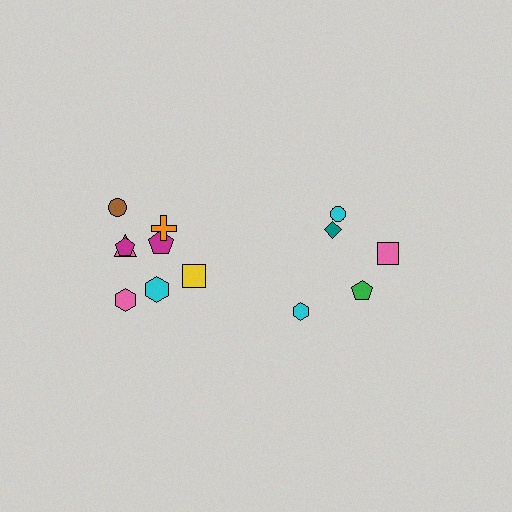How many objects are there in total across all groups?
There are 13 objects.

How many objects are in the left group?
There are 8 objects.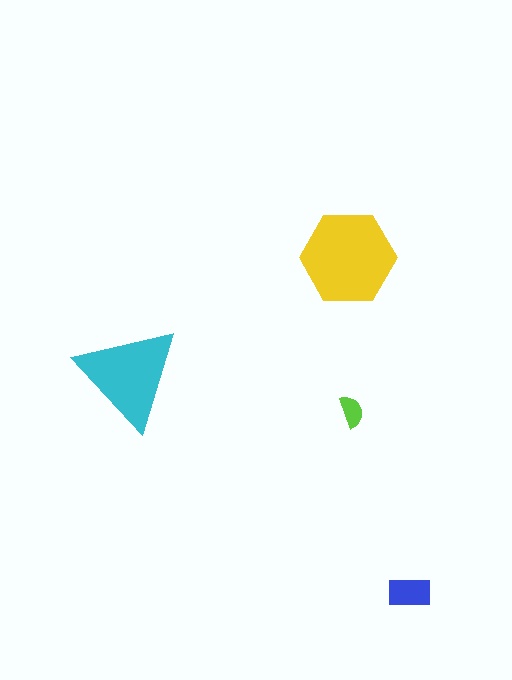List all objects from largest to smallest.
The yellow hexagon, the cyan triangle, the blue rectangle, the lime semicircle.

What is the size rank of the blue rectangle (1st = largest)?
3rd.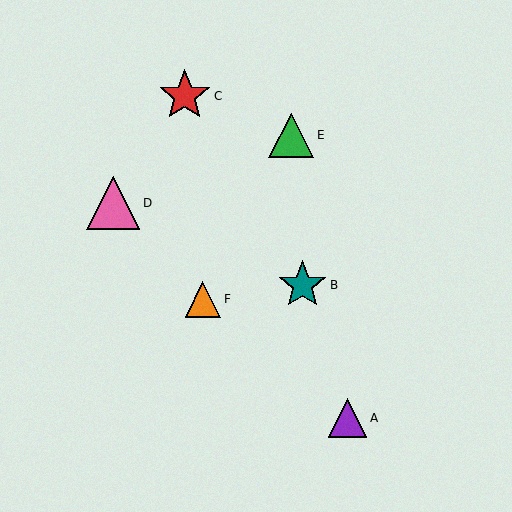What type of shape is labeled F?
Shape F is an orange triangle.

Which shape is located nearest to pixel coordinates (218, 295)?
The orange triangle (labeled F) at (203, 299) is nearest to that location.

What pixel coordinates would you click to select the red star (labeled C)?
Click at (185, 96) to select the red star C.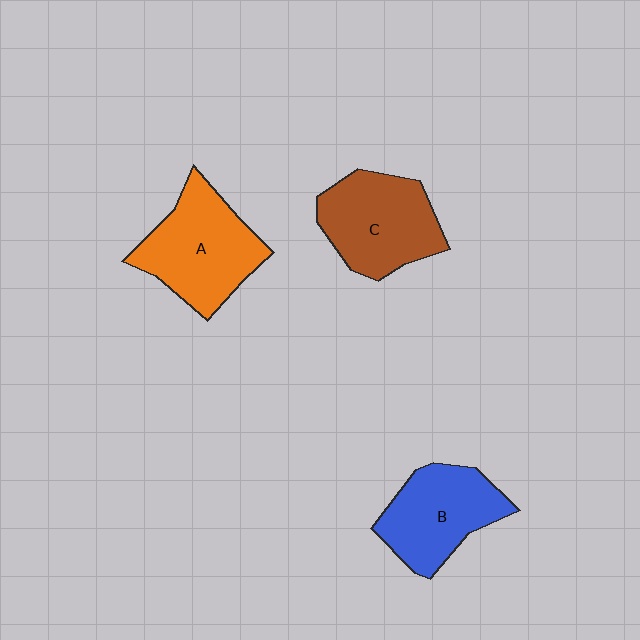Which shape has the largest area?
Shape A (orange).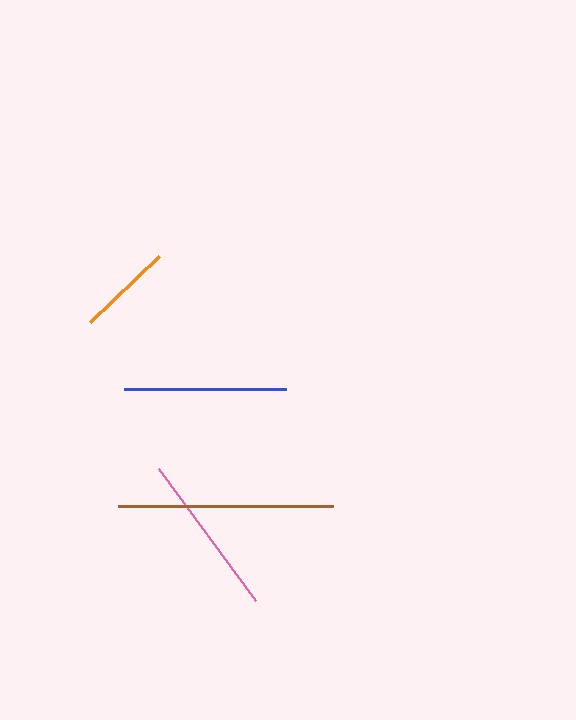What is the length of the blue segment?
The blue segment is approximately 162 pixels long.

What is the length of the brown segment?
The brown segment is approximately 215 pixels long.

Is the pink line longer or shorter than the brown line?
The brown line is longer than the pink line.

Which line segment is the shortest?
The orange line is the shortest at approximately 95 pixels.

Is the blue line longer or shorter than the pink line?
The pink line is longer than the blue line.